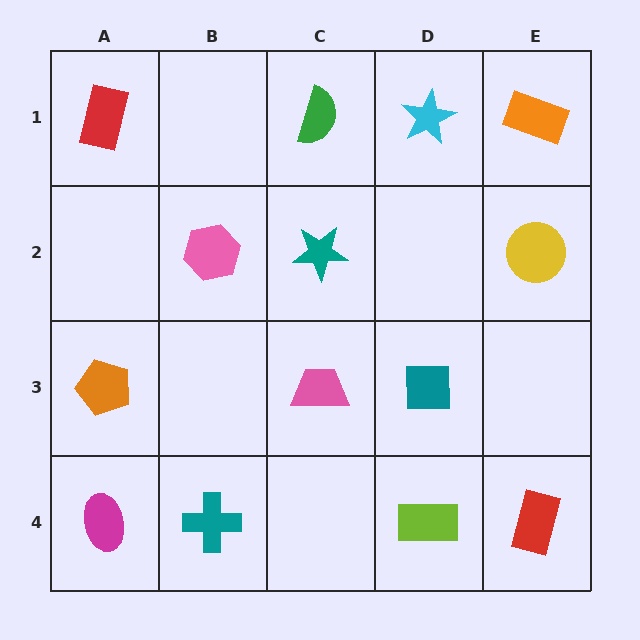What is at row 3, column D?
A teal square.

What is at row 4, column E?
A red rectangle.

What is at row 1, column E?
An orange rectangle.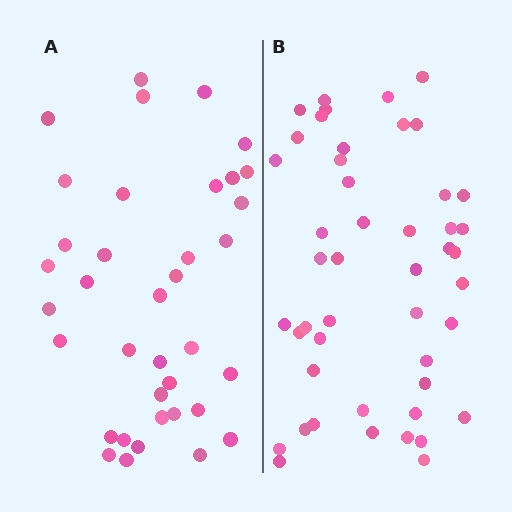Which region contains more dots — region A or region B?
Region B (the right region) has more dots.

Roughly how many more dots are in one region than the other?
Region B has roughly 10 or so more dots than region A.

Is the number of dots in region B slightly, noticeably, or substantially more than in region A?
Region B has noticeably more, but not dramatically so. The ratio is roughly 1.3 to 1.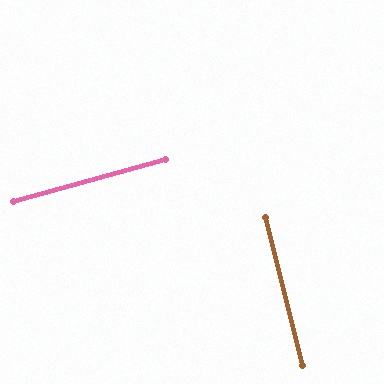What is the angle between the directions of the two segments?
Approximately 89 degrees.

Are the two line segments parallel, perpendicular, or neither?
Perpendicular — they meet at approximately 89°.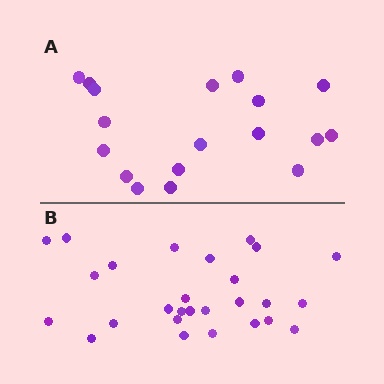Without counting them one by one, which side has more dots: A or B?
Region B (the bottom region) has more dots.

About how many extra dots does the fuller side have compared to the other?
Region B has roughly 8 or so more dots than region A.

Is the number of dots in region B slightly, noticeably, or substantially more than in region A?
Region B has substantially more. The ratio is roughly 1.5 to 1.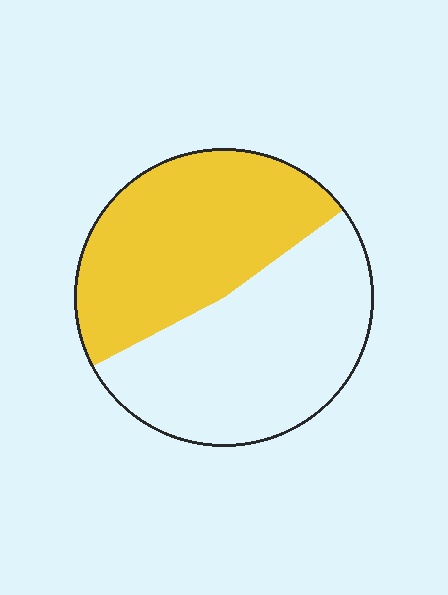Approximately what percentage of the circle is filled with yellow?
Approximately 50%.